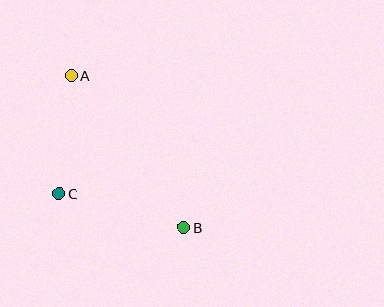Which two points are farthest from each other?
Points A and B are farthest from each other.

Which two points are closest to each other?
Points A and C are closest to each other.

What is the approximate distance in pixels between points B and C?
The distance between B and C is approximately 130 pixels.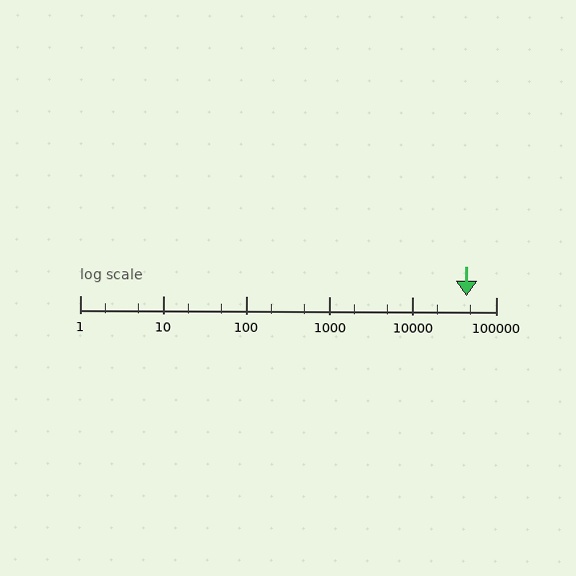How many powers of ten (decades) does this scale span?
The scale spans 5 decades, from 1 to 100000.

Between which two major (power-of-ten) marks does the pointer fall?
The pointer is between 10000 and 100000.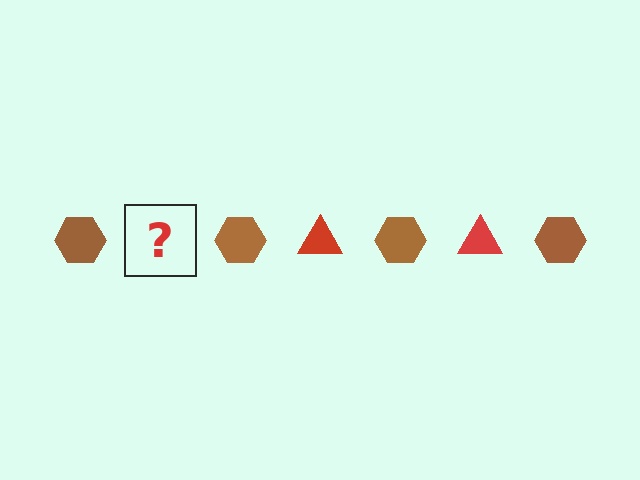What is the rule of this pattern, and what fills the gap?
The rule is that the pattern alternates between brown hexagon and red triangle. The gap should be filled with a red triangle.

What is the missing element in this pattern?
The missing element is a red triangle.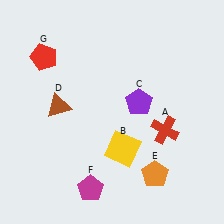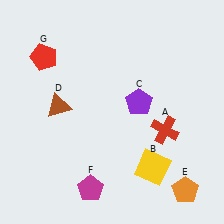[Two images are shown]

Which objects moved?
The objects that moved are: the yellow square (B), the orange pentagon (E).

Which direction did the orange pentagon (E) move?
The orange pentagon (E) moved right.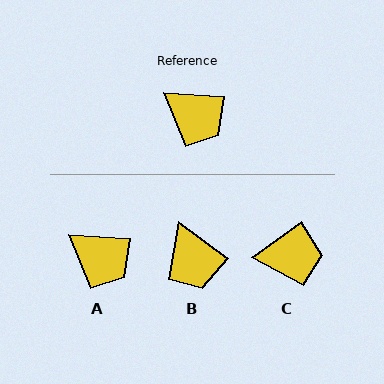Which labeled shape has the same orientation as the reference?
A.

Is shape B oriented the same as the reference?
No, it is off by about 32 degrees.